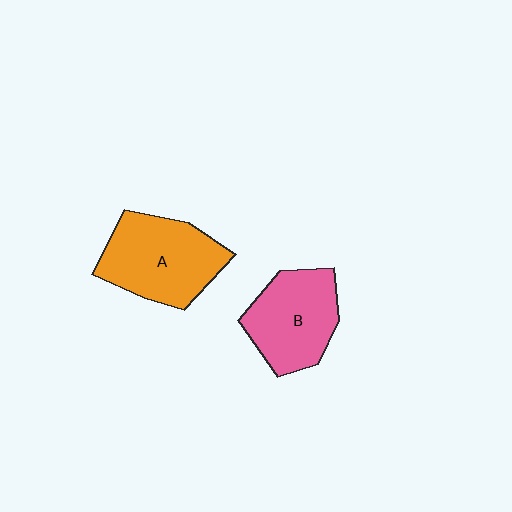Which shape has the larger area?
Shape A (orange).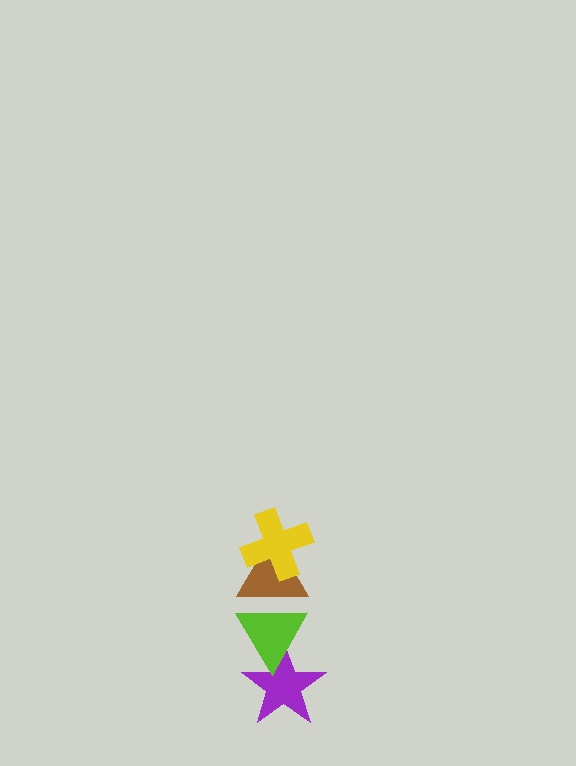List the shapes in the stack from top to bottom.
From top to bottom: the yellow cross, the brown triangle, the lime triangle, the purple star.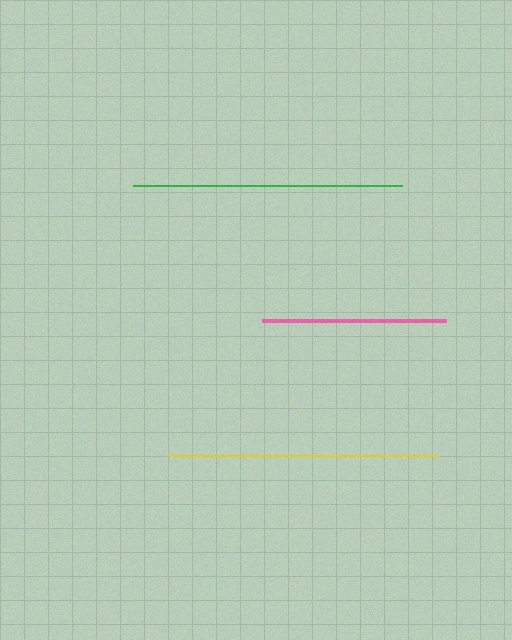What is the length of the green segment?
The green segment is approximately 269 pixels long.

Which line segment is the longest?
The yellow line is the longest at approximately 271 pixels.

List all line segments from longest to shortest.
From longest to shortest: yellow, green, pink.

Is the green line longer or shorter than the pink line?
The green line is longer than the pink line.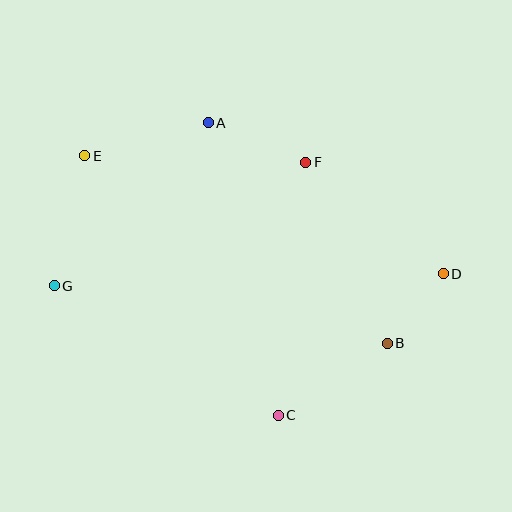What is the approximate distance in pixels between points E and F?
The distance between E and F is approximately 221 pixels.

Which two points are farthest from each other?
Points D and G are farthest from each other.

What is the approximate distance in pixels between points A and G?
The distance between A and G is approximately 224 pixels.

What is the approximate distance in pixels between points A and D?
The distance between A and D is approximately 279 pixels.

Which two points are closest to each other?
Points B and D are closest to each other.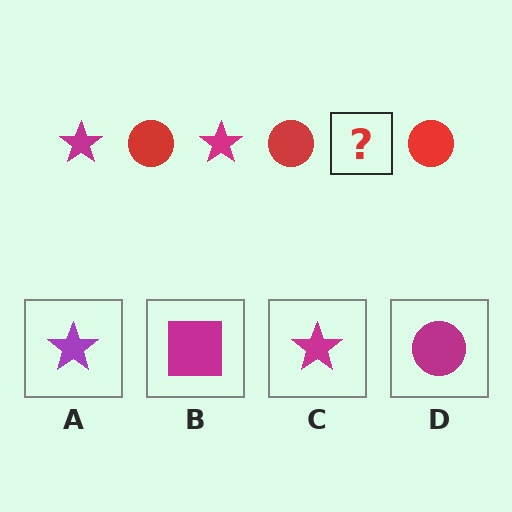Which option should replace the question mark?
Option C.